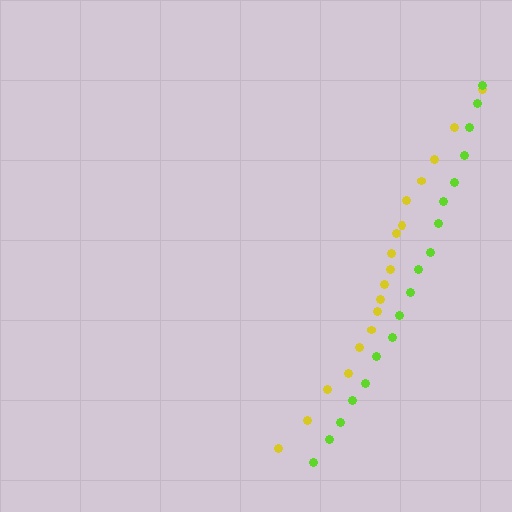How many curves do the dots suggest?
There are 2 distinct paths.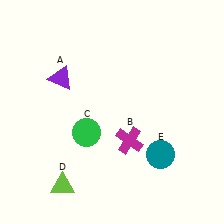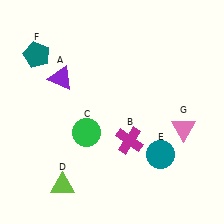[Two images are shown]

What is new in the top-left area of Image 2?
A teal pentagon (F) was added in the top-left area of Image 2.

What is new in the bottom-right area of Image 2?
A pink triangle (G) was added in the bottom-right area of Image 2.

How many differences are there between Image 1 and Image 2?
There are 2 differences between the two images.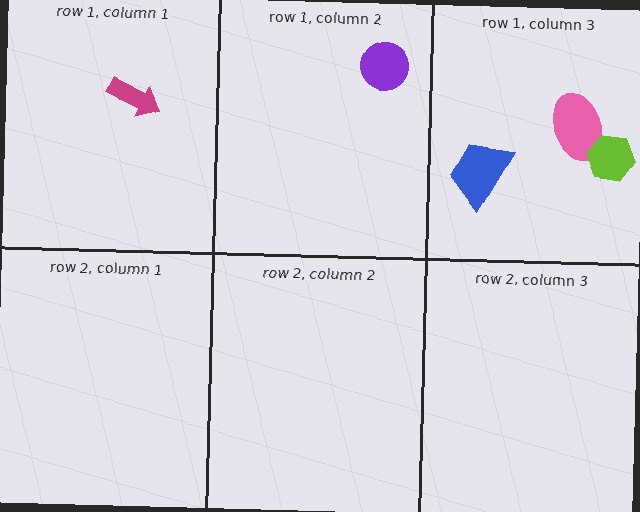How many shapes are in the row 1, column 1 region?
1.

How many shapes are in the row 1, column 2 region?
1.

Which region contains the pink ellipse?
The row 1, column 3 region.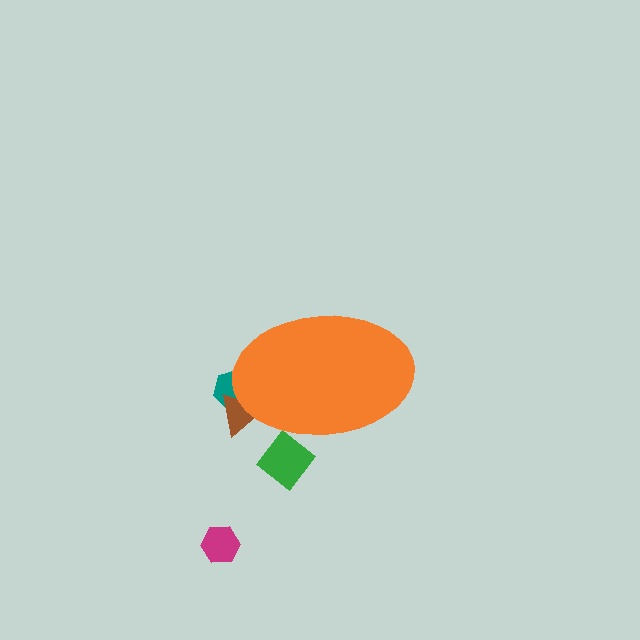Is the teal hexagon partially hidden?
Yes, the teal hexagon is partially hidden behind the orange ellipse.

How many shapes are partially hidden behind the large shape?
3 shapes are partially hidden.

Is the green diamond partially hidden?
Yes, the green diamond is partially hidden behind the orange ellipse.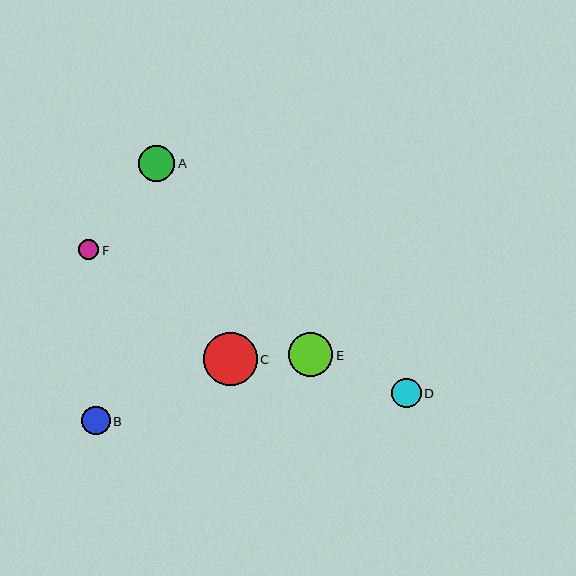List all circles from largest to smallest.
From largest to smallest: C, E, A, D, B, F.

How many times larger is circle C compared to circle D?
Circle C is approximately 1.8 times the size of circle D.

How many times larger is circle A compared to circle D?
Circle A is approximately 1.2 times the size of circle D.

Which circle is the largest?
Circle C is the largest with a size of approximately 54 pixels.